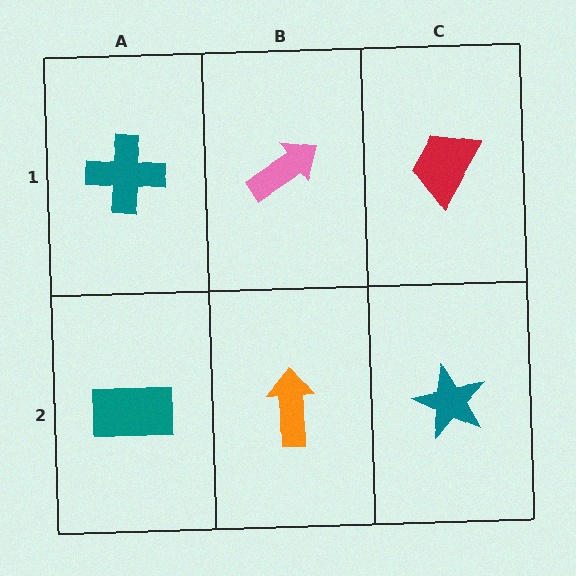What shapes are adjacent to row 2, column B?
A pink arrow (row 1, column B), a teal rectangle (row 2, column A), a teal star (row 2, column C).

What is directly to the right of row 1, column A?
A pink arrow.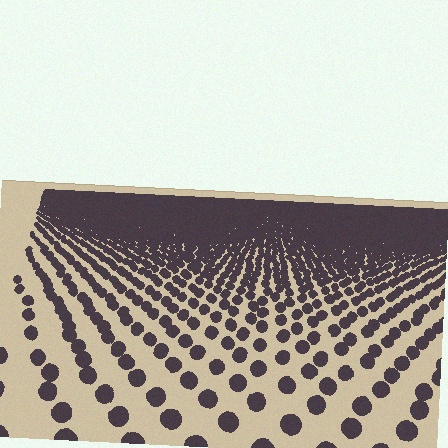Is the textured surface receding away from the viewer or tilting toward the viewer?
The surface is receding away from the viewer. Texture elements get smaller and denser toward the top.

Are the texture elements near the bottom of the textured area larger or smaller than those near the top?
Larger. Near the bottom, elements are closer to the viewer and appear at a bigger on-screen size.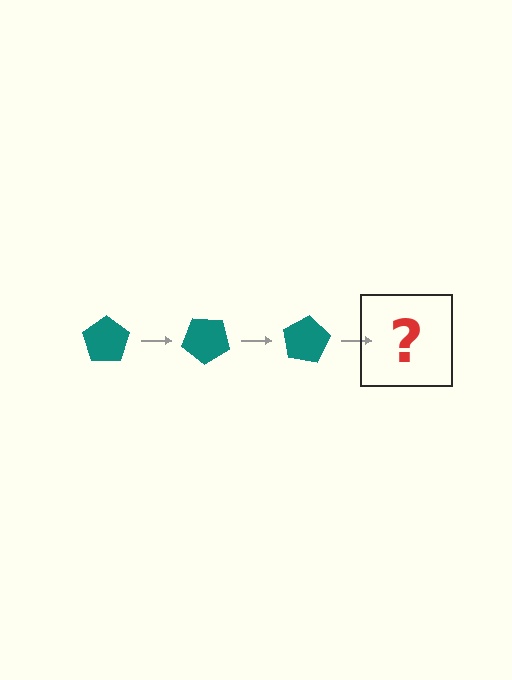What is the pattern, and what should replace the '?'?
The pattern is that the pentagon rotates 40 degrees each step. The '?' should be a teal pentagon rotated 120 degrees.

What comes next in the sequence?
The next element should be a teal pentagon rotated 120 degrees.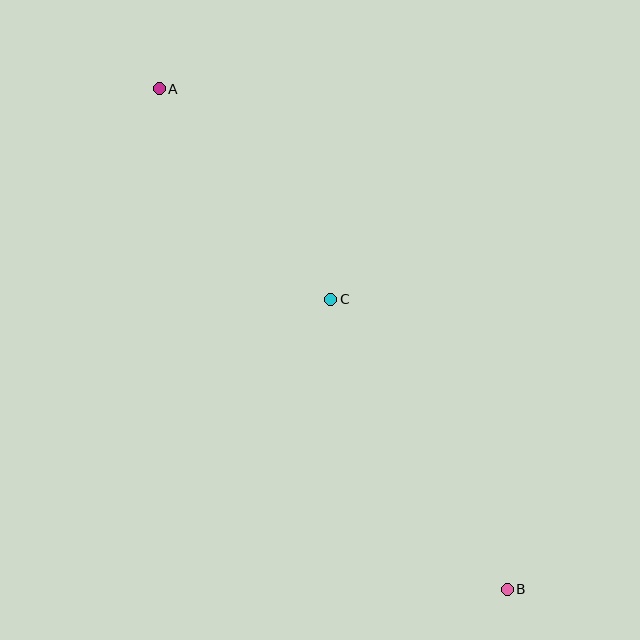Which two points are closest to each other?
Points A and C are closest to each other.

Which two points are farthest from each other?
Points A and B are farthest from each other.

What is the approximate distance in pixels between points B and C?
The distance between B and C is approximately 339 pixels.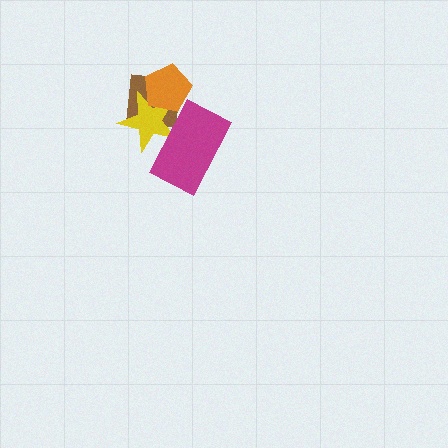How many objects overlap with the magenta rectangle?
2 objects overlap with the magenta rectangle.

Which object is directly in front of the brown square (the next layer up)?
The yellow star is directly in front of the brown square.